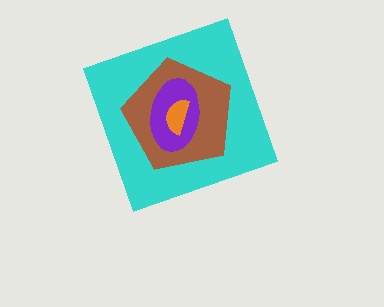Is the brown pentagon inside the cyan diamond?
Yes.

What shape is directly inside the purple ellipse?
The orange semicircle.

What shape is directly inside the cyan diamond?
The brown pentagon.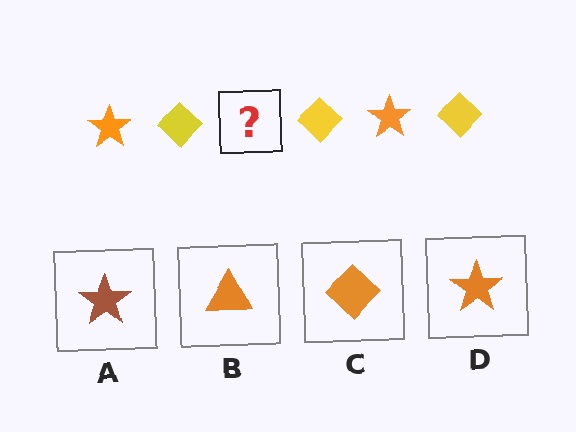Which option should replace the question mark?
Option D.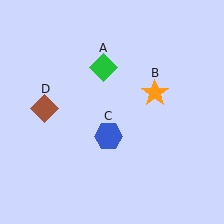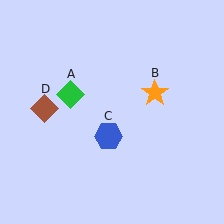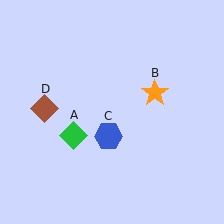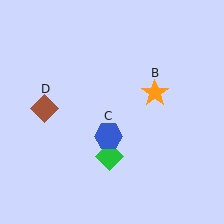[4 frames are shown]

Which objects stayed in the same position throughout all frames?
Orange star (object B) and blue hexagon (object C) and brown diamond (object D) remained stationary.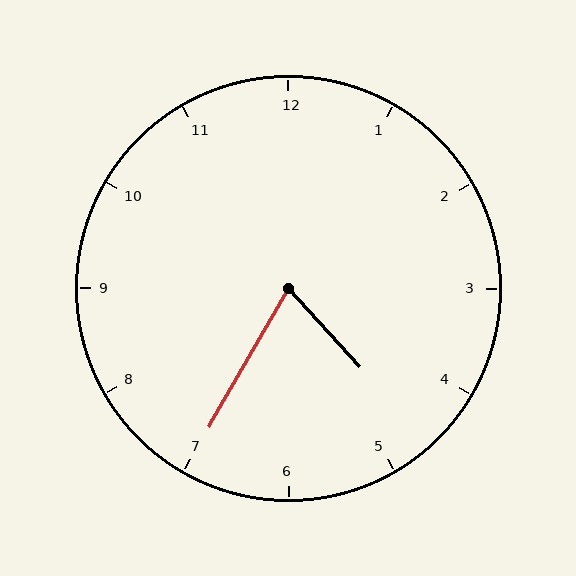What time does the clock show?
4:35.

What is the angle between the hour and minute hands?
Approximately 72 degrees.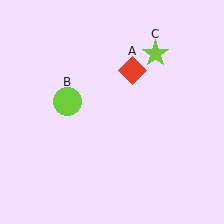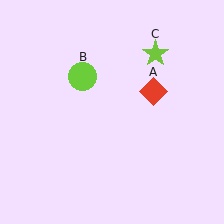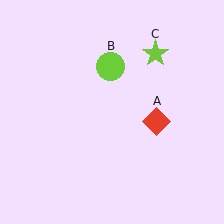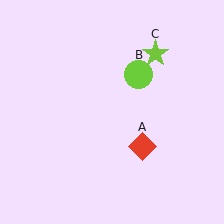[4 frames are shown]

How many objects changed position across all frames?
2 objects changed position: red diamond (object A), lime circle (object B).